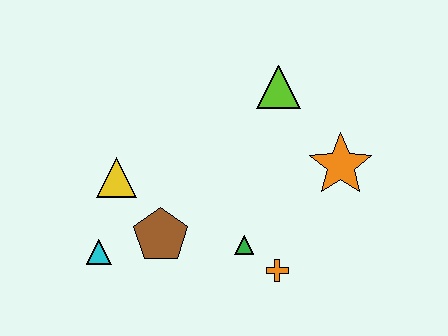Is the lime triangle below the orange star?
No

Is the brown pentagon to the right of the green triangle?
No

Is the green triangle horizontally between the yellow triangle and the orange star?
Yes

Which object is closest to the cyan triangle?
The brown pentagon is closest to the cyan triangle.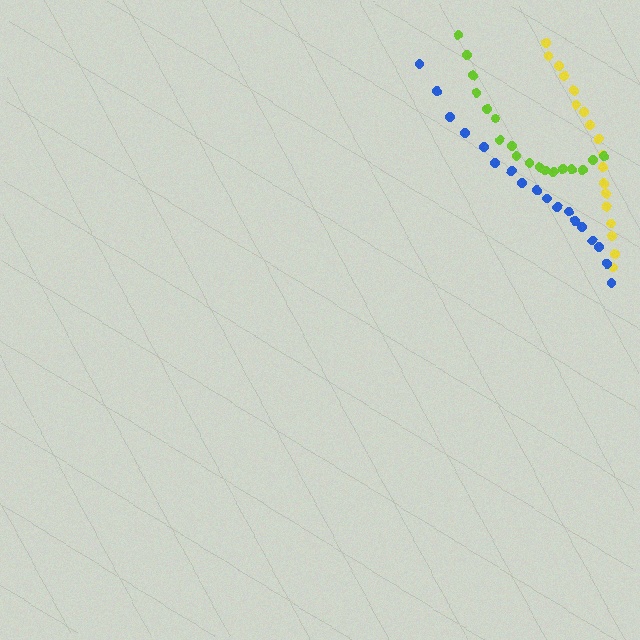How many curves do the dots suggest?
There are 3 distinct paths.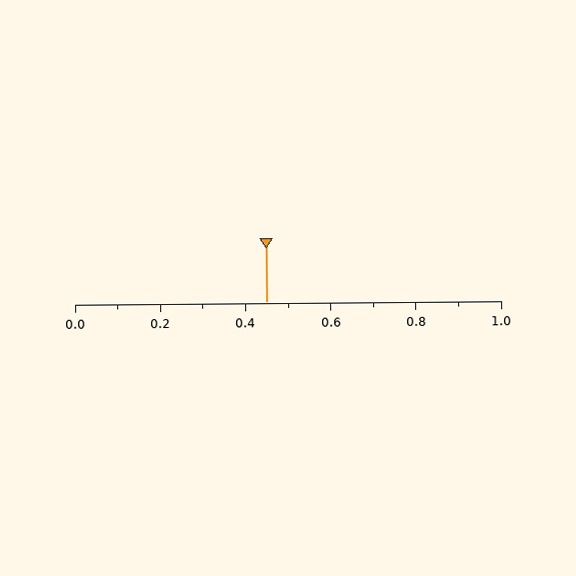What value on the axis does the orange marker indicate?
The marker indicates approximately 0.45.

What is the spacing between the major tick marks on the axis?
The major ticks are spaced 0.2 apart.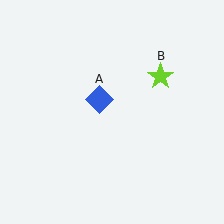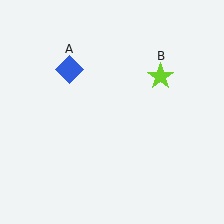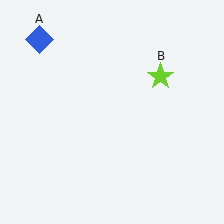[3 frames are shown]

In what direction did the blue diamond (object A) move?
The blue diamond (object A) moved up and to the left.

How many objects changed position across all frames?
1 object changed position: blue diamond (object A).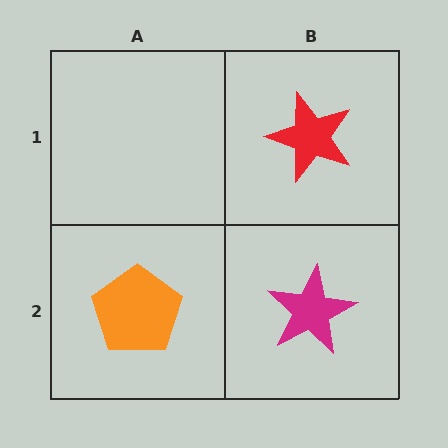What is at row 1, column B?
A red star.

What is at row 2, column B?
A magenta star.